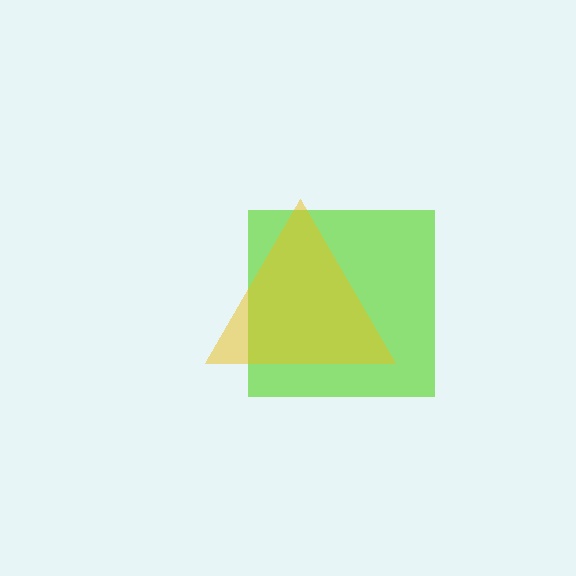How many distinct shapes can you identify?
There are 2 distinct shapes: a lime square, a yellow triangle.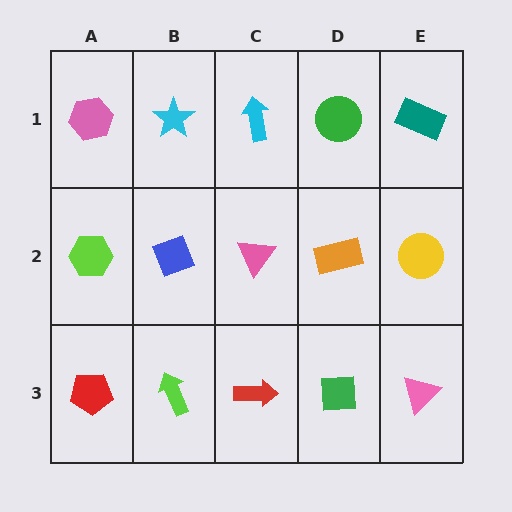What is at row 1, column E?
A teal rectangle.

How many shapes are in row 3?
5 shapes.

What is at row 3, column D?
A green square.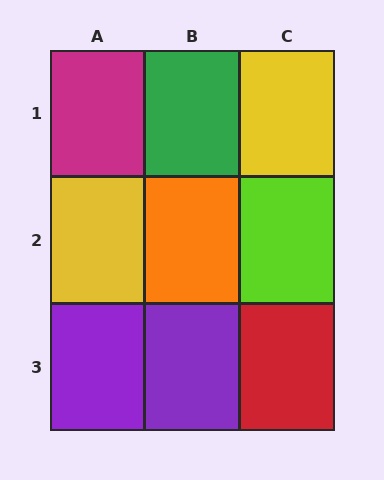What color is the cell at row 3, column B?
Purple.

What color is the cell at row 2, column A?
Yellow.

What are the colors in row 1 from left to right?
Magenta, green, yellow.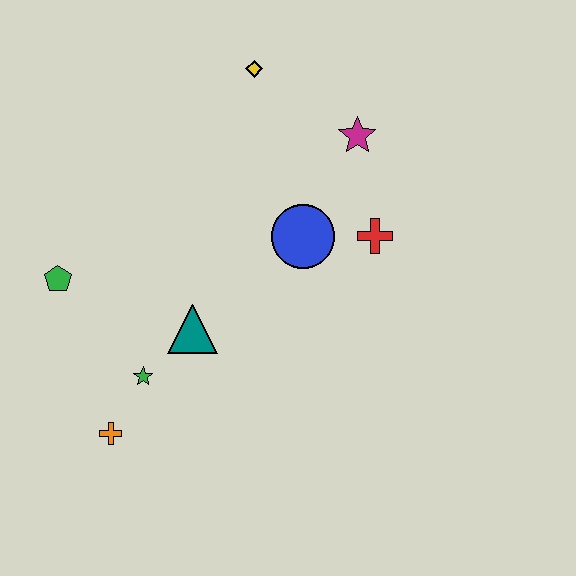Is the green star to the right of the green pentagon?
Yes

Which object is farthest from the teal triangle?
The yellow diamond is farthest from the teal triangle.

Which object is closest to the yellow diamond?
The magenta star is closest to the yellow diamond.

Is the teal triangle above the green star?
Yes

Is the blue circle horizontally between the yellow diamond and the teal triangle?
No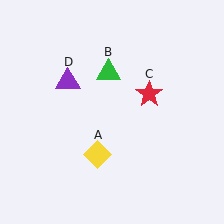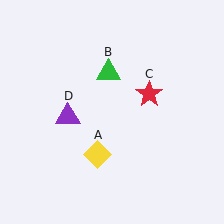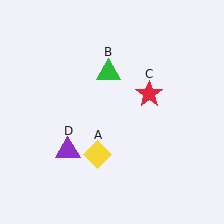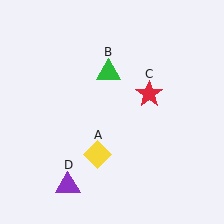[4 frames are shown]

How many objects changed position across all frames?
1 object changed position: purple triangle (object D).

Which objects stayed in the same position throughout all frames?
Yellow diamond (object A) and green triangle (object B) and red star (object C) remained stationary.